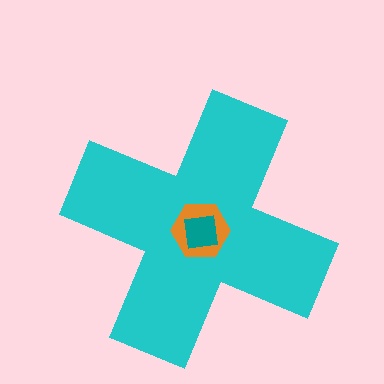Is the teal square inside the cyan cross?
Yes.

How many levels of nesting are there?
3.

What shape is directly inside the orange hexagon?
The teal square.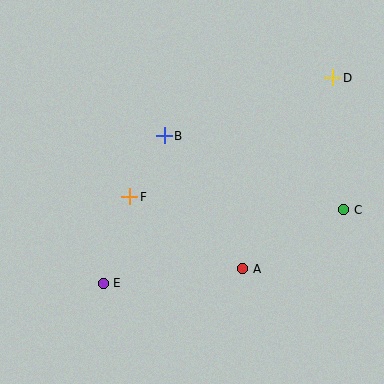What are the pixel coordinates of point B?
Point B is at (164, 136).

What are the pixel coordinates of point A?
Point A is at (243, 269).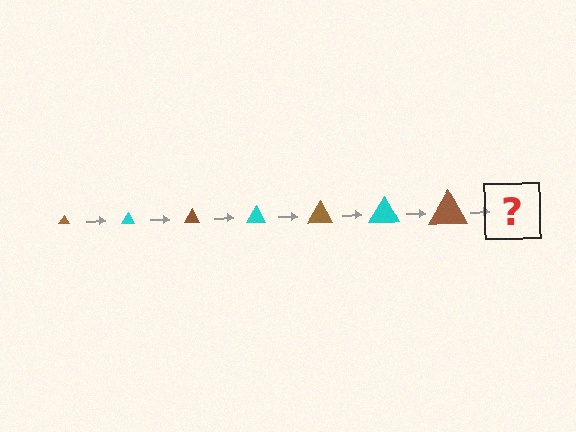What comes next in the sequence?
The next element should be a cyan triangle, larger than the previous one.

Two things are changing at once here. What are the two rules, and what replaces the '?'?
The two rules are that the triangle grows larger each step and the color cycles through brown and cyan. The '?' should be a cyan triangle, larger than the previous one.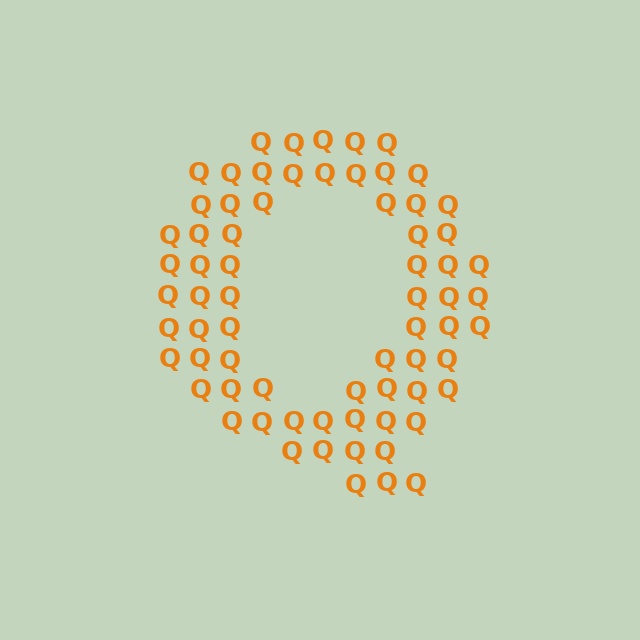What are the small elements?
The small elements are letter Q's.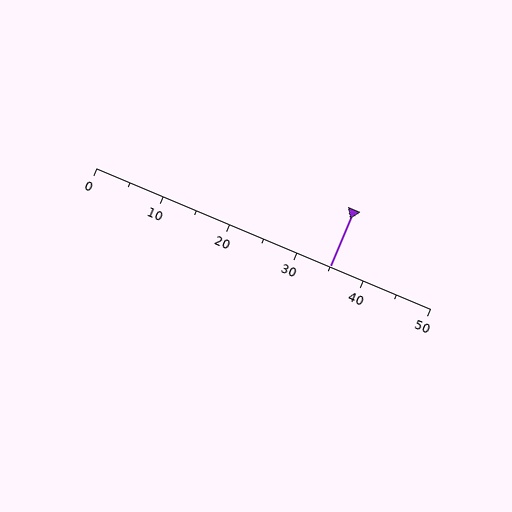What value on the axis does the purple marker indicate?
The marker indicates approximately 35.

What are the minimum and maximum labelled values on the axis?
The axis runs from 0 to 50.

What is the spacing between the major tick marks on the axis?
The major ticks are spaced 10 apart.